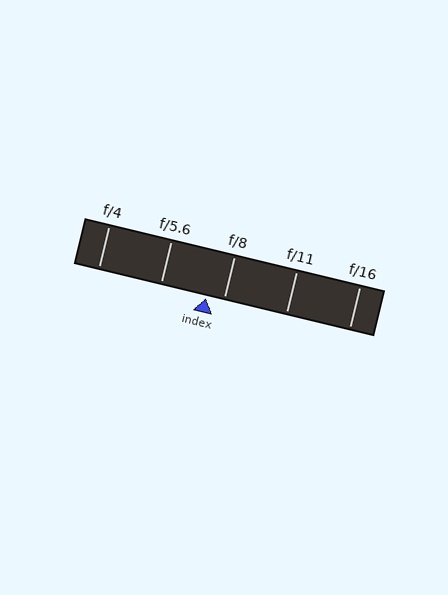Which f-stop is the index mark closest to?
The index mark is closest to f/8.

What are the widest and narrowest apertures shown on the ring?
The widest aperture shown is f/4 and the narrowest is f/16.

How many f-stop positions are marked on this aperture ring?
There are 5 f-stop positions marked.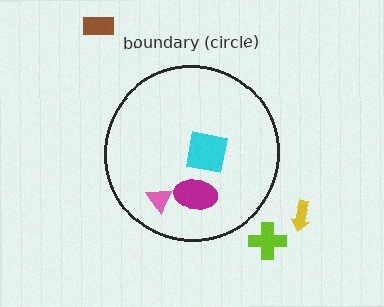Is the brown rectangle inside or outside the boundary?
Outside.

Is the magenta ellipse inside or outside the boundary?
Inside.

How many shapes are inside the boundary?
3 inside, 3 outside.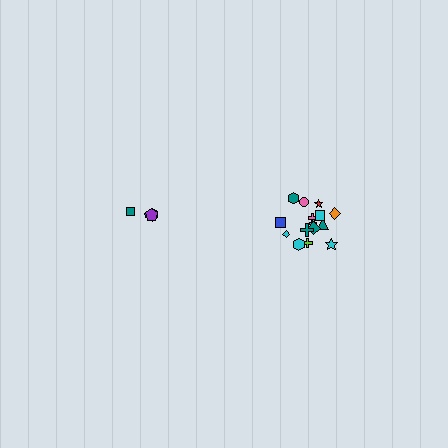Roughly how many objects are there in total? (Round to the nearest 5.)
Roughly 20 objects in total.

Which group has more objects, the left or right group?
The right group.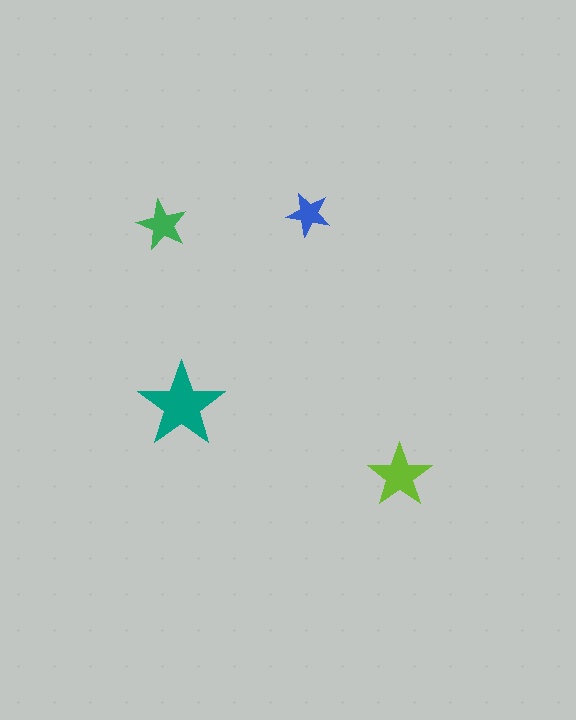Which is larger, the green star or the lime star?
The lime one.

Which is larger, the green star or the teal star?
The teal one.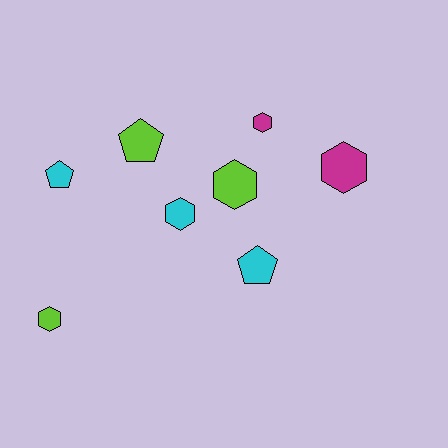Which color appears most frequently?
Cyan, with 3 objects.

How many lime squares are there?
There are no lime squares.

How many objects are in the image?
There are 8 objects.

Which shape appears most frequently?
Hexagon, with 5 objects.